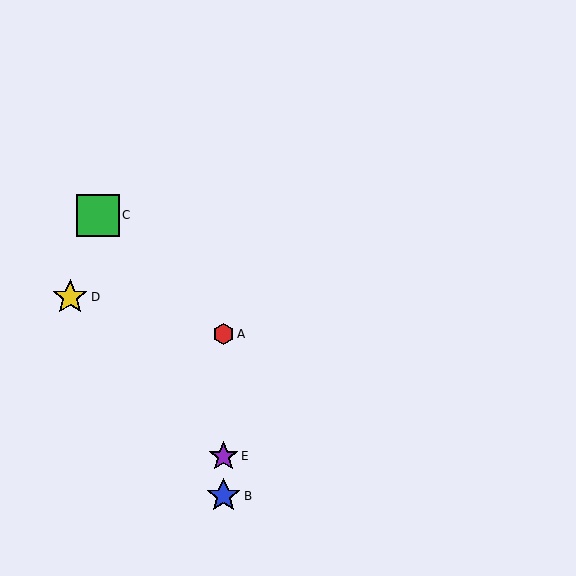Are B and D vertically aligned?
No, B is at x≈223 and D is at x≈70.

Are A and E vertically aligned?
Yes, both are at x≈223.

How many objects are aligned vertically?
3 objects (A, B, E) are aligned vertically.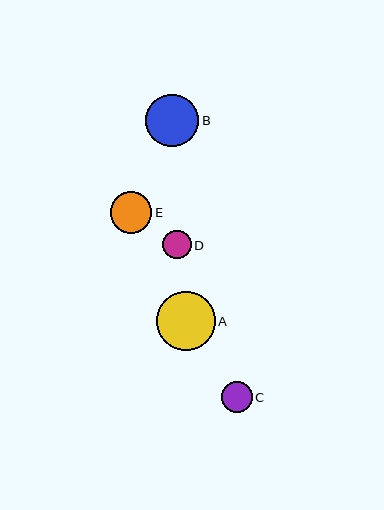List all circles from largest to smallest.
From largest to smallest: A, B, E, C, D.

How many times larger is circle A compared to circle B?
Circle A is approximately 1.1 times the size of circle B.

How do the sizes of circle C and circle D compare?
Circle C and circle D are approximately the same size.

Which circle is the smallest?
Circle D is the smallest with a size of approximately 29 pixels.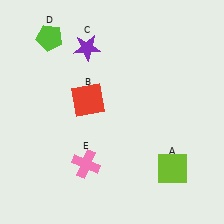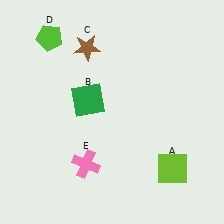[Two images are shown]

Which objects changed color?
B changed from red to green. C changed from purple to brown.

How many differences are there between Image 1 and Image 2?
There are 2 differences between the two images.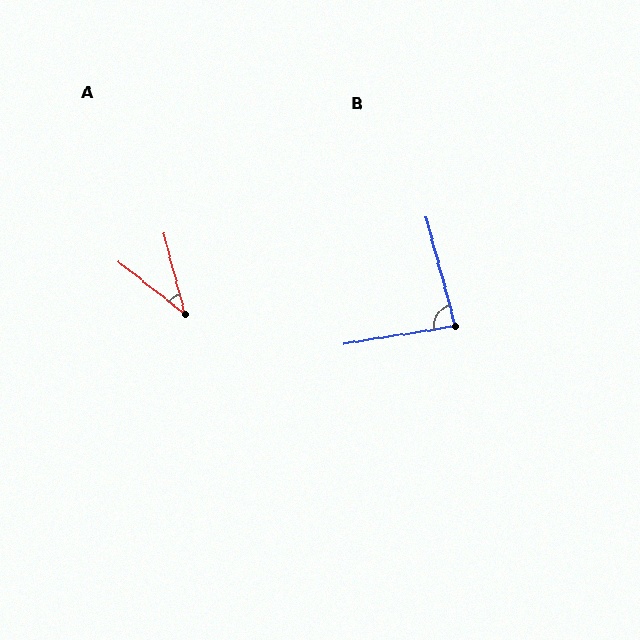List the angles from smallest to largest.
A (37°), B (84°).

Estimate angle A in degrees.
Approximately 37 degrees.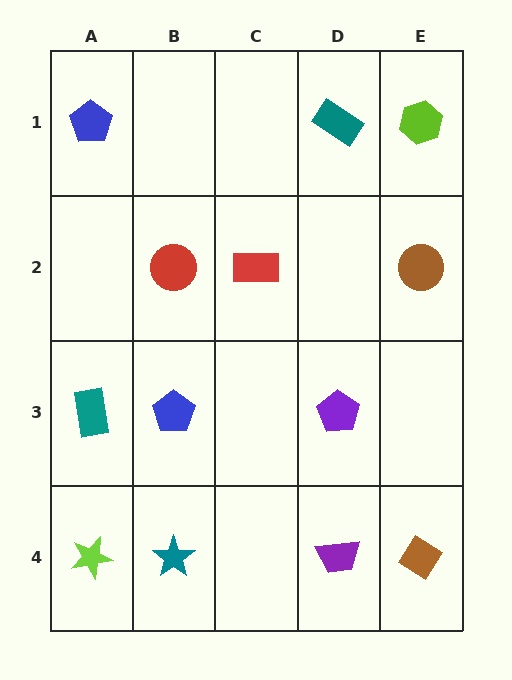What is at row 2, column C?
A red rectangle.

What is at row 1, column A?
A blue pentagon.